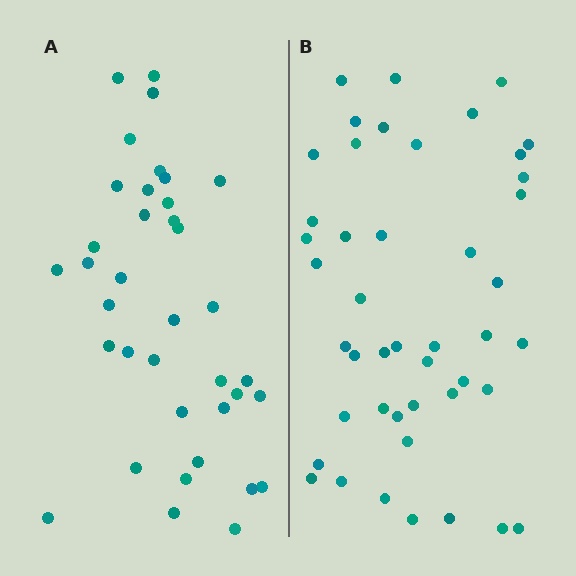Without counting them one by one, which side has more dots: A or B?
Region B (the right region) has more dots.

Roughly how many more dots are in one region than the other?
Region B has roughly 8 or so more dots than region A.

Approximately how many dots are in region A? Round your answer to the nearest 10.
About 40 dots. (The exact count is 37, which rounds to 40.)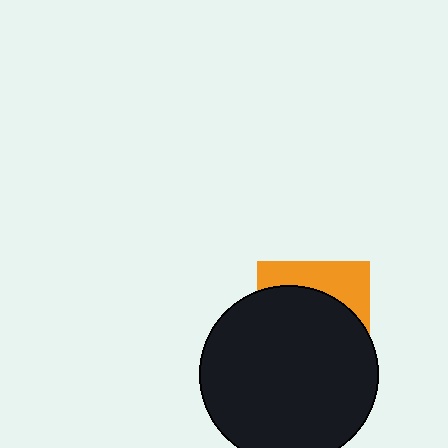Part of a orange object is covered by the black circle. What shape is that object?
It is a square.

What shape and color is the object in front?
The object in front is a black circle.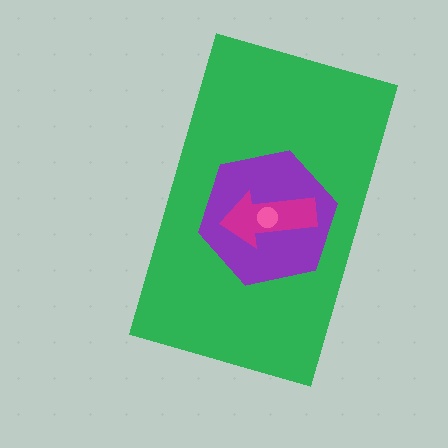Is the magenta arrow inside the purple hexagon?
Yes.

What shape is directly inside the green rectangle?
The purple hexagon.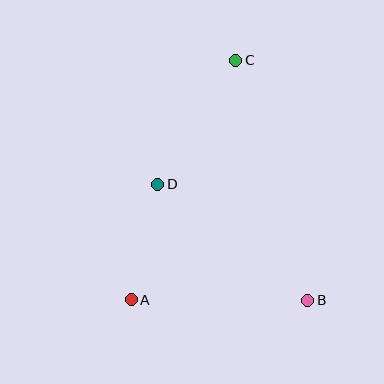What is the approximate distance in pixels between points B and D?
The distance between B and D is approximately 189 pixels.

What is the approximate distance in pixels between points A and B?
The distance between A and B is approximately 176 pixels.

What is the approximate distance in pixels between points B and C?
The distance between B and C is approximately 251 pixels.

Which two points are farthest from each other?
Points A and C are farthest from each other.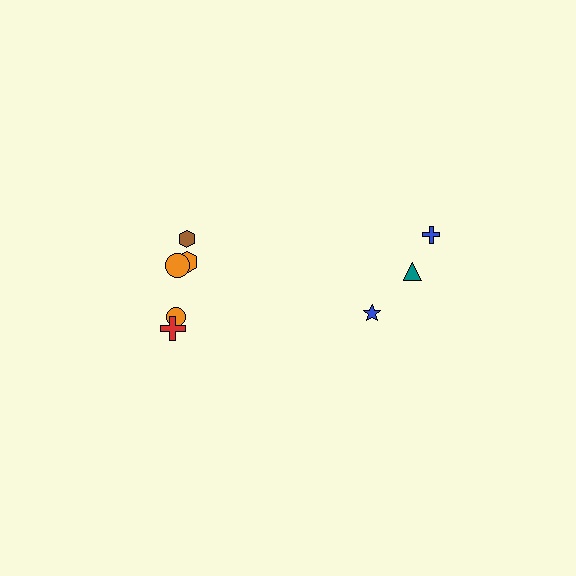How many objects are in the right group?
There are 3 objects.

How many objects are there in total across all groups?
There are 8 objects.